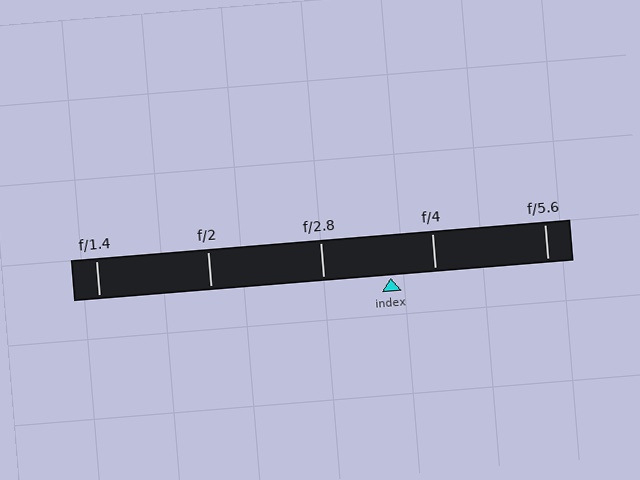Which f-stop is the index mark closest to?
The index mark is closest to f/4.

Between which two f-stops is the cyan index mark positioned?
The index mark is between f/2.8 and f/4.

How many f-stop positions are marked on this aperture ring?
There are 5 f-stop positions marked.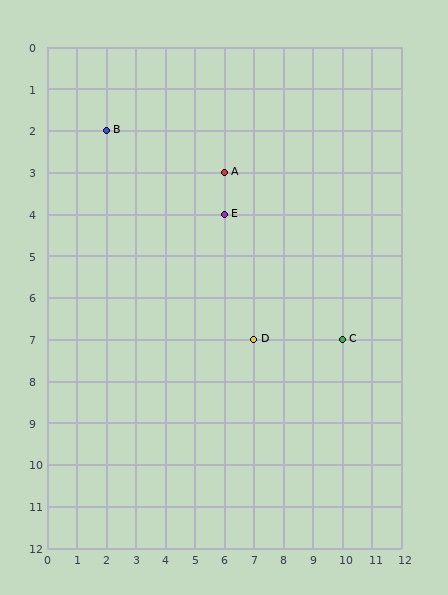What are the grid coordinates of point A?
Point A is at grid coordinates (6, 3).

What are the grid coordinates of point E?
Point E is at grid coordinates (6, 4).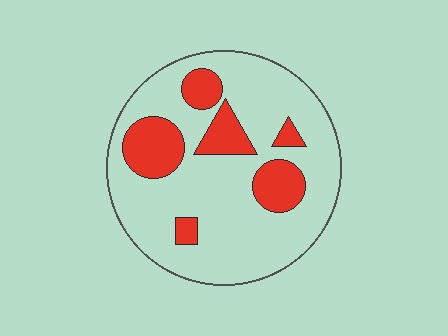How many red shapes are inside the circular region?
6.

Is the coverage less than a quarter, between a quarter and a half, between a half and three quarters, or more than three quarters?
Less than a quarter.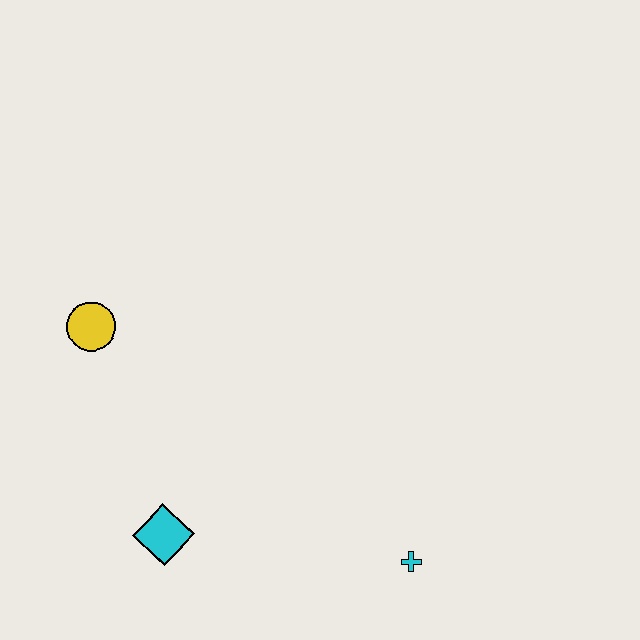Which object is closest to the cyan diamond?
The yellow circle is closest to the cyan diamond.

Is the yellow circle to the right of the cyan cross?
No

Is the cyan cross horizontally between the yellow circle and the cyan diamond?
No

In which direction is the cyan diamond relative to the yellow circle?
The cyan diamond is below the yellow circle.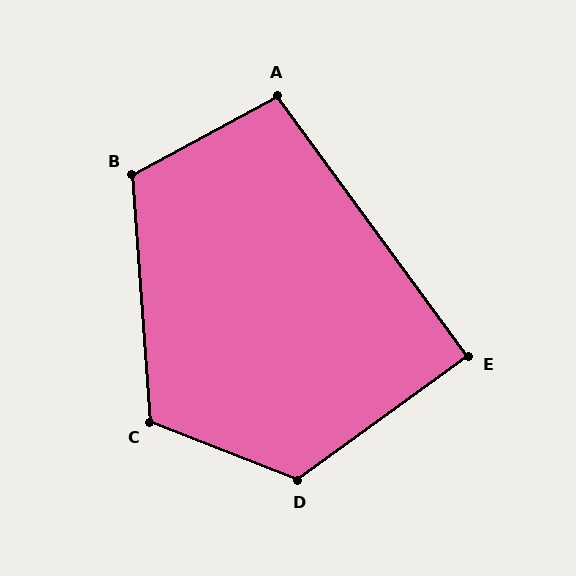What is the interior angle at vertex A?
Approximately 97 degrees (obtuse).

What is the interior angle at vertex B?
Approximately 114 degrees (obtuse).